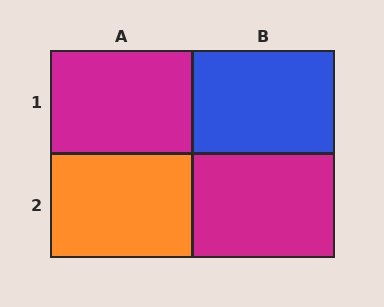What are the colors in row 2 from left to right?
Orange, magenta.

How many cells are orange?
1 cell is orange.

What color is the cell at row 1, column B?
Blue.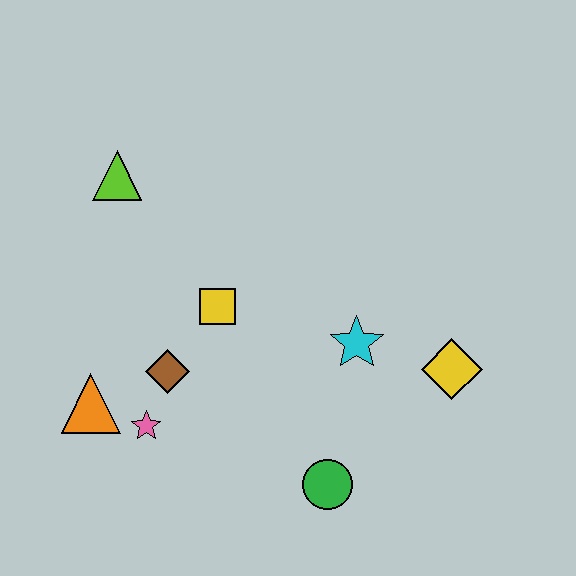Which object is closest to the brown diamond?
The pink star is closest to the brown diamond.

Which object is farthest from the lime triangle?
The yellow diamond is farthest from the lime triangle.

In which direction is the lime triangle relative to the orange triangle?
The lime triangle is above the orange triangle.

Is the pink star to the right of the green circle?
No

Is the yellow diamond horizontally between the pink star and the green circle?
No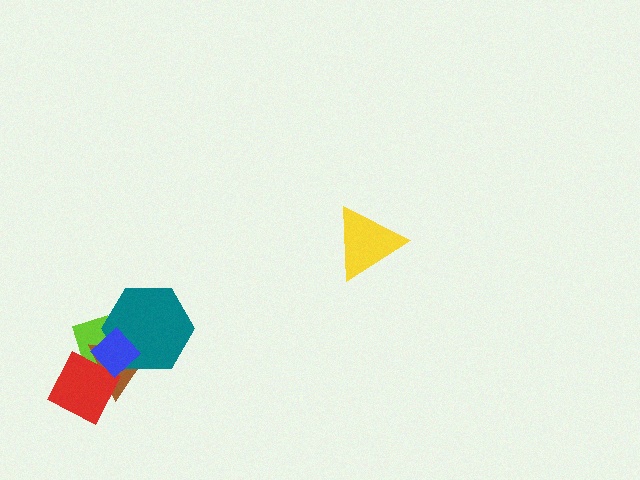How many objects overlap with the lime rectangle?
4 objects overlap with the lime rectangle.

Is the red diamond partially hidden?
Yes, it is partially covered by another shape.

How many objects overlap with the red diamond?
3 objects overlap with the red diamond.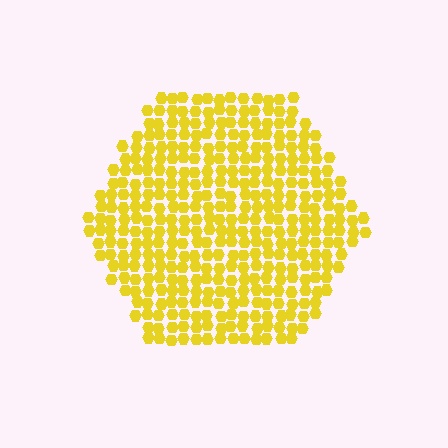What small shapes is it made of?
It is made of small hexagons.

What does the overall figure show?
The overall figure shows a hexagon.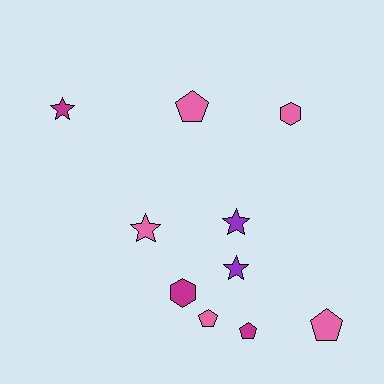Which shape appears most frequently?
Star, with 4 objects.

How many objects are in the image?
There are 10 objects.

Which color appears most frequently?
Pink, with 5 objects.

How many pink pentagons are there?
There are 3 pink pentagons.